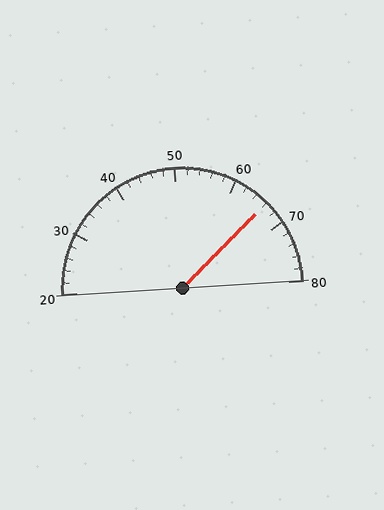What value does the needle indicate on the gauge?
The needle indicates approximately 66.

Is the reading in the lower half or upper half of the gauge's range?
The reading is in the upper half of the range (20 to 80).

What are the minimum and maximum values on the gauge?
The gauge ranges from 20 to 80.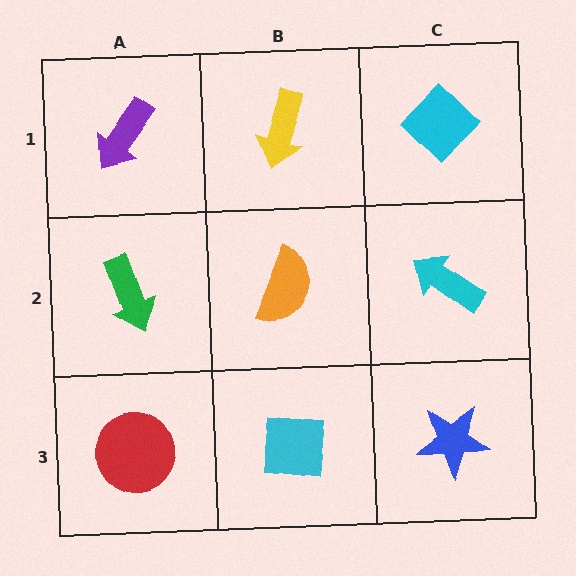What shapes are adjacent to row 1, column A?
A green arrow (row 2, column A), a yellow arrow (row 1, column B).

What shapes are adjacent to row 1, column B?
An orange semicircle (row 2, column B), a purple arrow (row 1, column A), a cyan diamond (row 1, column C).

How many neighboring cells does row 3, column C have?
2.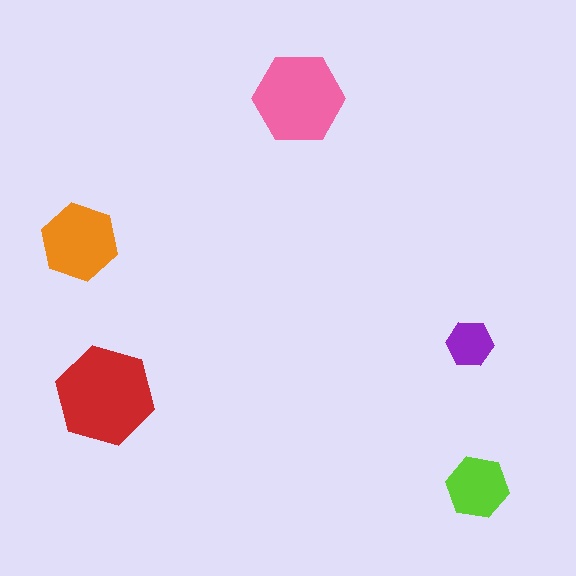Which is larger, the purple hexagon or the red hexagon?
The red one.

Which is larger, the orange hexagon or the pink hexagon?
The pink one.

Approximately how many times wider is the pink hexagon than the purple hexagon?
About 2 times wider.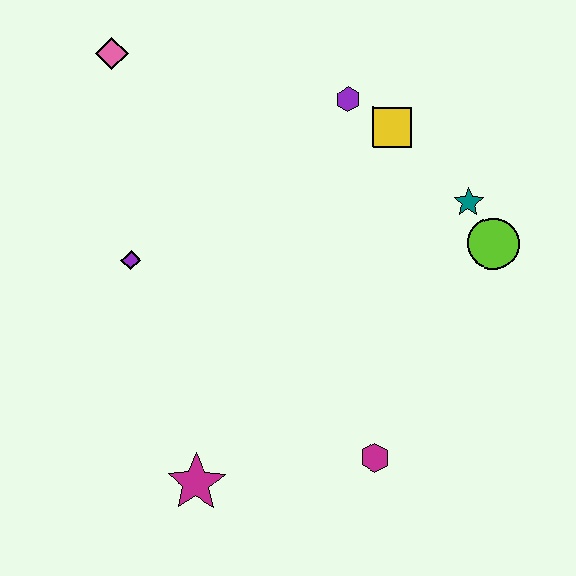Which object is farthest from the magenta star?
The pink diamond is farthest from the magenta star.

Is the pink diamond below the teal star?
No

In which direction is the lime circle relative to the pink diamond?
The lime circle is to the right of the pink diamond.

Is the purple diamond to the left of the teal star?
Yes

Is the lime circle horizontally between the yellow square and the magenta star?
No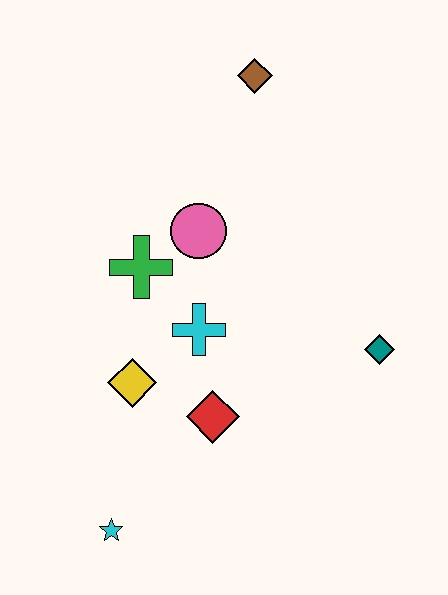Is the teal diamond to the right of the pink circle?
Yes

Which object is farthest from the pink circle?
The cyan star is farthest from the pink circle.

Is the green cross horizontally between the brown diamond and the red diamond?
No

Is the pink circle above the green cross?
Yes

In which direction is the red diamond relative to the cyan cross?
The red diamond is below the cyan cross.